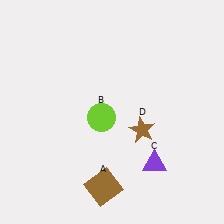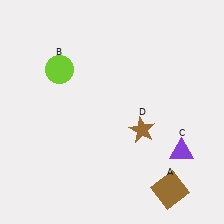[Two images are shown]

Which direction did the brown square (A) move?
The brown square (A) moved right.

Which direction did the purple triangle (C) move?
The purple triangle (C) moved right.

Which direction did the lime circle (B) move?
The lime circle (B) moved up.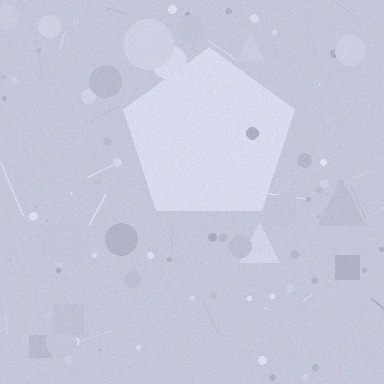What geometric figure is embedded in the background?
A pentagon is embedded in the background.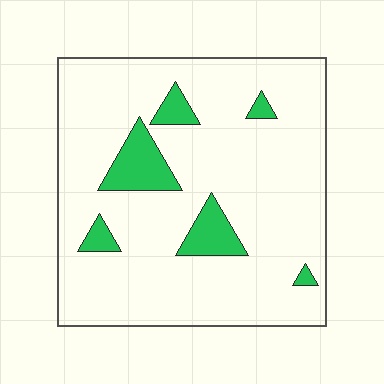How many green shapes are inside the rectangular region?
6.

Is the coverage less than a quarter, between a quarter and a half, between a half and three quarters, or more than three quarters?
Less than a quarter.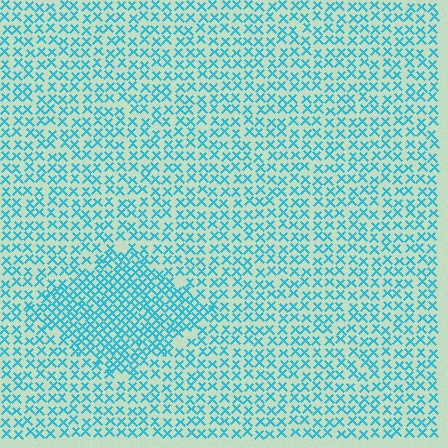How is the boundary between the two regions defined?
The boundary is defined by a change in element density (approximately 1.8x ratio). All elements are the same color, size, and shape.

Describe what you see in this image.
The image contains small cyan elements arranged at two different densities. A diamond-shaped region is visible where the elements are more densely packed than the surrounding area.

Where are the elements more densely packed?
The elements are more densely packed inside the diamond boundary.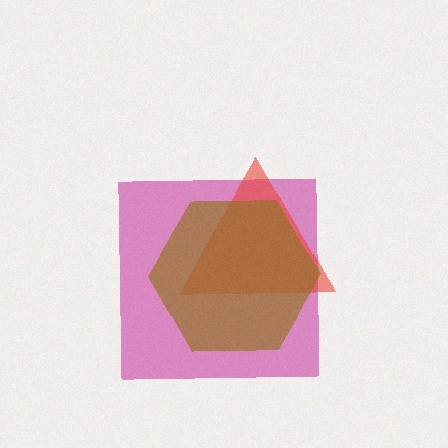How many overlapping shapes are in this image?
There are 3 overlapping shapes in the image.